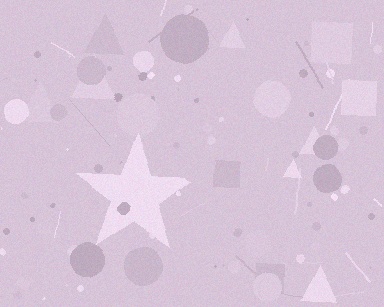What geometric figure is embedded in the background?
A star is embedded in the background.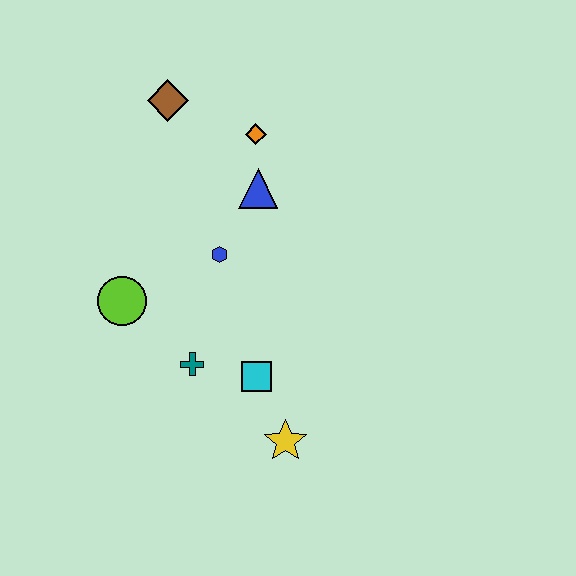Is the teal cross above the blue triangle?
No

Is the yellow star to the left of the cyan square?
No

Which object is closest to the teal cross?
The cyan square is closest to the teal cross.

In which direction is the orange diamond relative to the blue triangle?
The orange diamond is above the blue triangle.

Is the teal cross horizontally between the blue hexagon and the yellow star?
No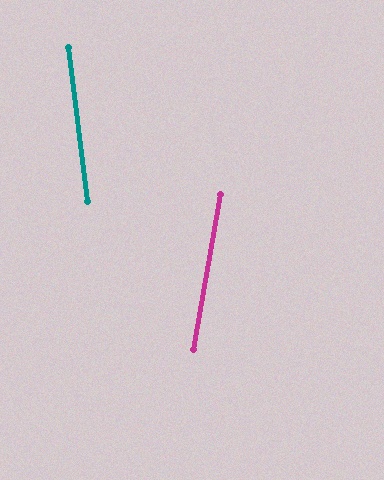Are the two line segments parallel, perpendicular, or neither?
Neither parallel nor perpendicular — they differ by about 17°.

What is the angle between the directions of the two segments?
Approximately 17 degrees.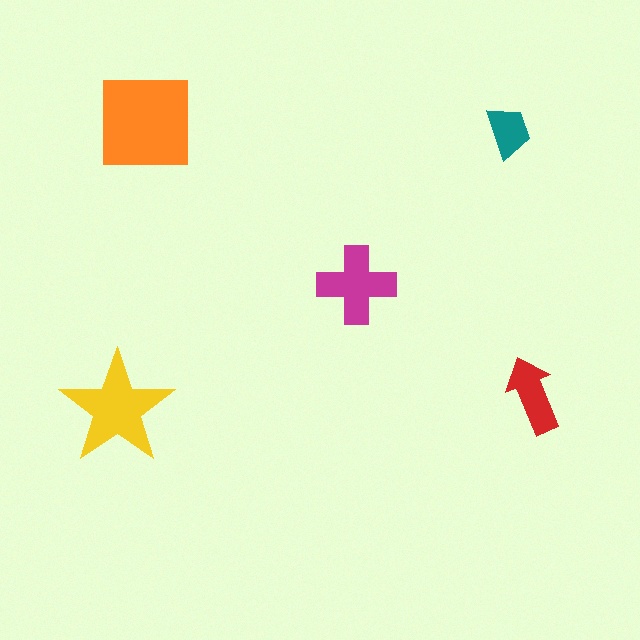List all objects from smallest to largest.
The teal trapezoid, the red arrow, the magenta cross, the yellow star, the orange square.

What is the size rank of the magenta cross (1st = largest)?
3rd.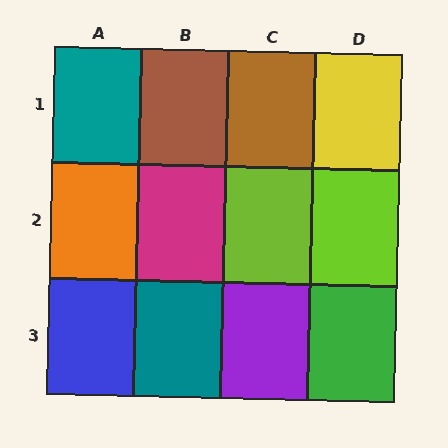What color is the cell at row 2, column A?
Orange.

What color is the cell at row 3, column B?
Teal.